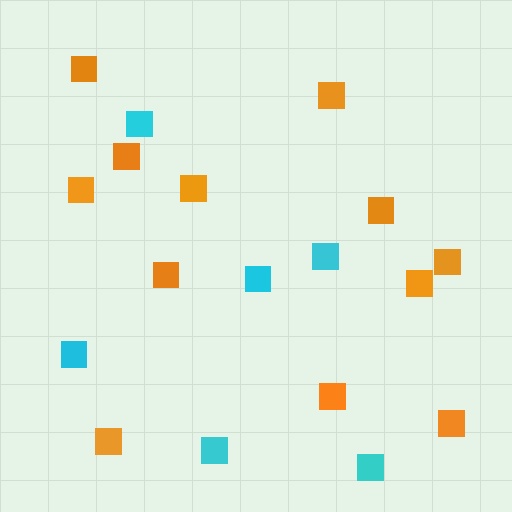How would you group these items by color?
There are 2 groups: one group of orange squares (12) and one group of cyan squares (6).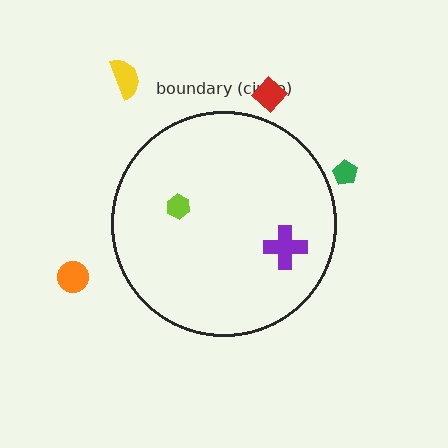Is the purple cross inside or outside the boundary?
Inside.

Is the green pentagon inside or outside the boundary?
Outside.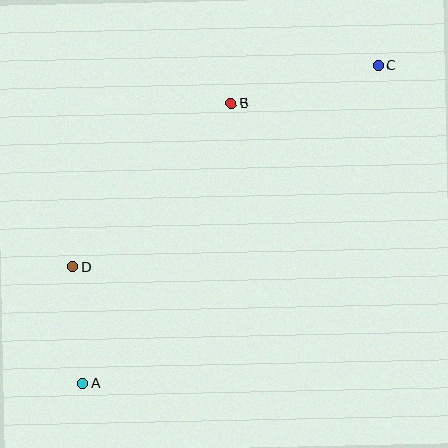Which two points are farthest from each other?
Points A and C are farthest from each other.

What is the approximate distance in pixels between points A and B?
The distance between A and B is approximately 317 pixels.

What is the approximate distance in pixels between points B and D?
The distance between B and D is approximately 228 pixels.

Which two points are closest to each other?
Points A and D are closest to each other.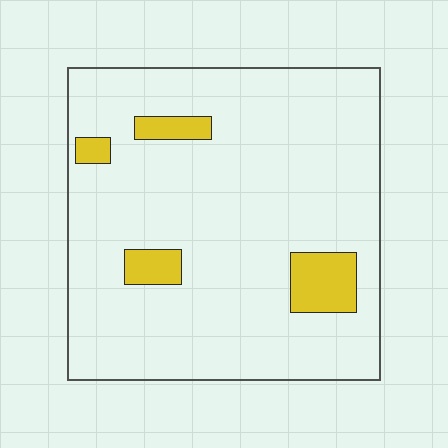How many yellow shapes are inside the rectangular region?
4.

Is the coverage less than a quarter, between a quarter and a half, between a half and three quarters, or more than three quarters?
Less than a quarter.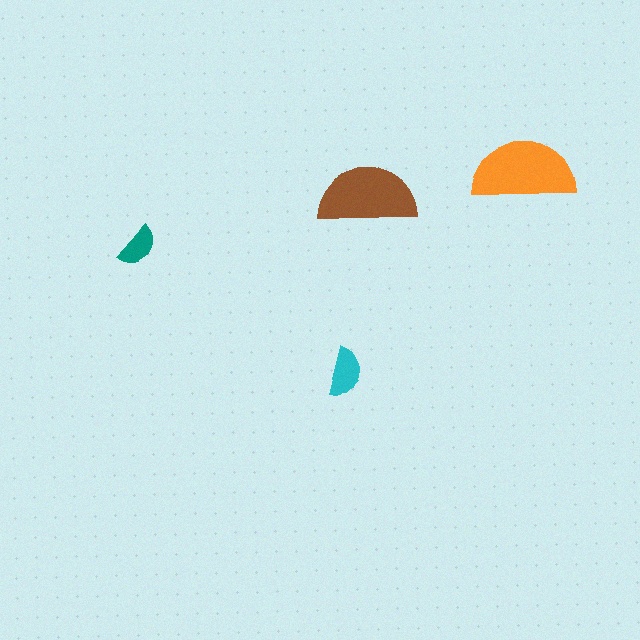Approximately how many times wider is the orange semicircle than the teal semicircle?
About 2.5 times wider.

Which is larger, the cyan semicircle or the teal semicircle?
The cyan one.